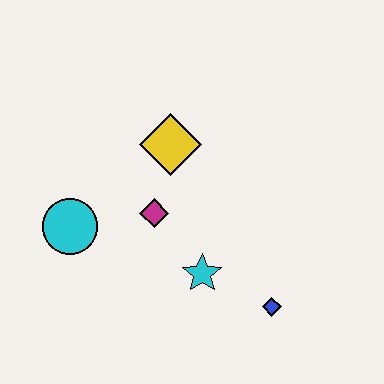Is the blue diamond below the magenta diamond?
Yes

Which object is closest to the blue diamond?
The cyan star is closest to the blue diamond.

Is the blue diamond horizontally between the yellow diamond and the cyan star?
No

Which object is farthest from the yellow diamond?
The blue diamond is farthest from the yellow diamond.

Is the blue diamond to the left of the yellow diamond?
No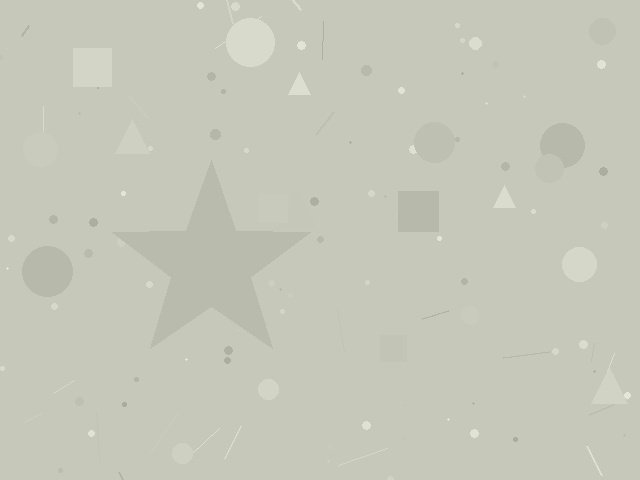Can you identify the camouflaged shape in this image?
The camouflaged shape is a star.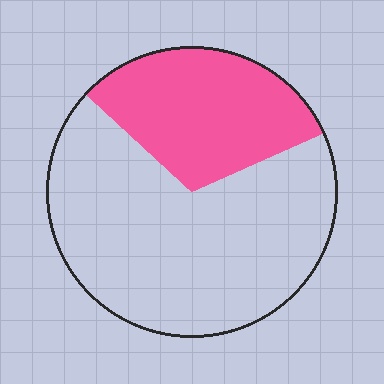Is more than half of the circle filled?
No.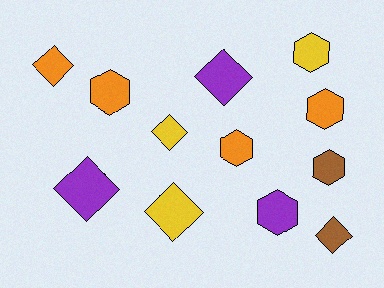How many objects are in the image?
There are 12 objects.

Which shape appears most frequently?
Hexagon, with 6 objects.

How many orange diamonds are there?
There is 1 orange diamond.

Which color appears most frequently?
Orange, with 4 objects.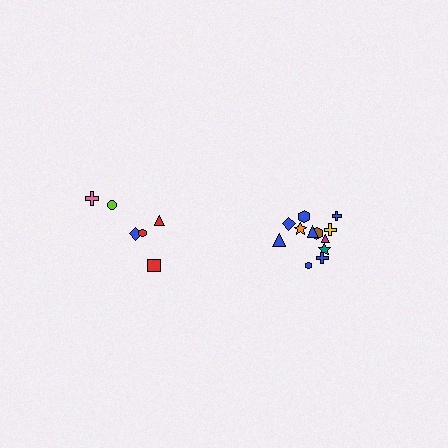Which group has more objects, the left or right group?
The right group.